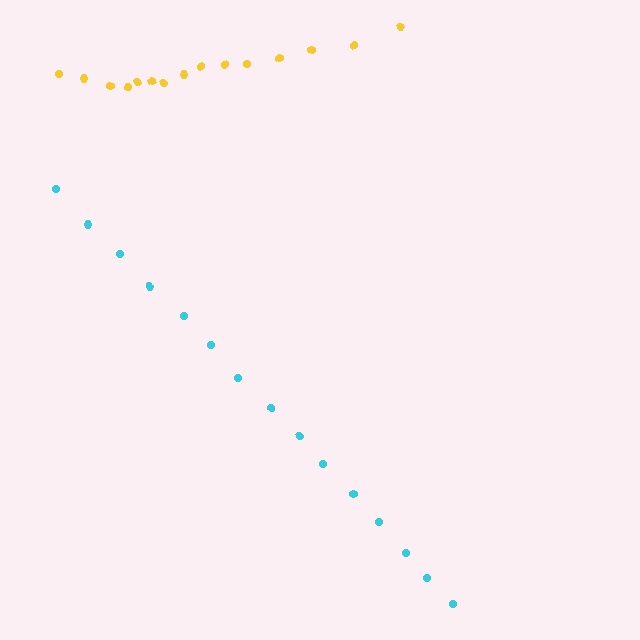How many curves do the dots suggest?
There are 2 distinct paths.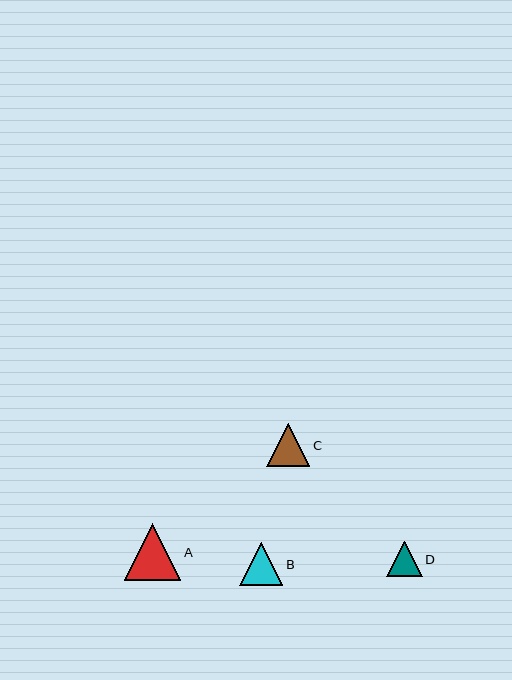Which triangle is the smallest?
Triangle D is the smallest with a size of approximately 36 pixels.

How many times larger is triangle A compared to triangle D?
Triangle A is approximately 1.6 times the size of triangle D.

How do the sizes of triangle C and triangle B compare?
Triangle C and triangle B are approximately the same size.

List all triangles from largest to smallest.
From largest to smallest: A, C, B, D.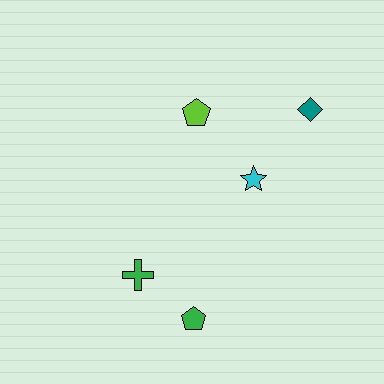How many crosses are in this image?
There is 1 cross.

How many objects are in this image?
There are 5 objects.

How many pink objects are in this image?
There are no pink objects.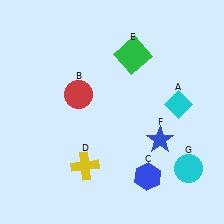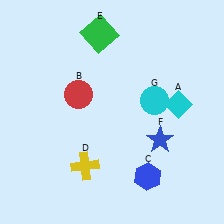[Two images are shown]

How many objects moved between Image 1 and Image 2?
2 objects moved between the two images.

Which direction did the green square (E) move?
The green square (E) moved left.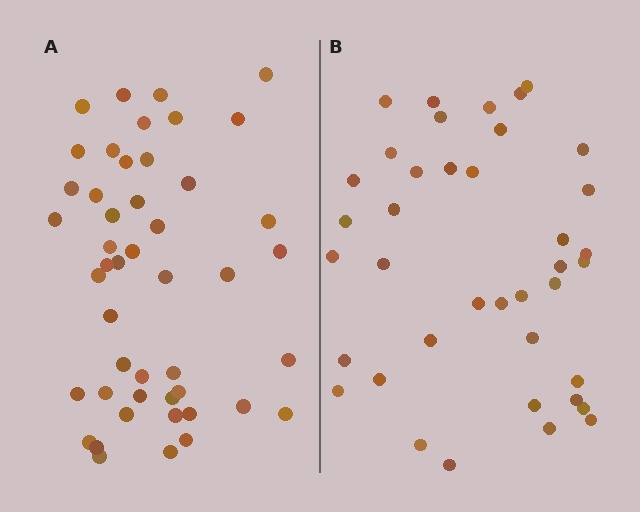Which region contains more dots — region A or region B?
Region A (the left region) has more dots.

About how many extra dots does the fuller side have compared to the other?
Region A has roughly 8 or so more dots than region B.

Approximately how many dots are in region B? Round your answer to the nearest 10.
About 40 dots. (The exact count is 39, which rounds to 40.)